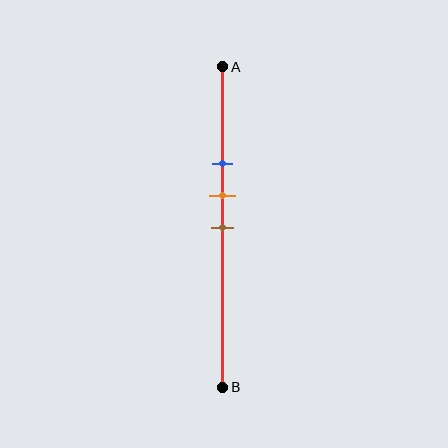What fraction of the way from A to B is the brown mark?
The brown mark is approximately 50% (0.5) of the way from A to B.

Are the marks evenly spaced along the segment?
Yes, the marks are approximately evenly spaced.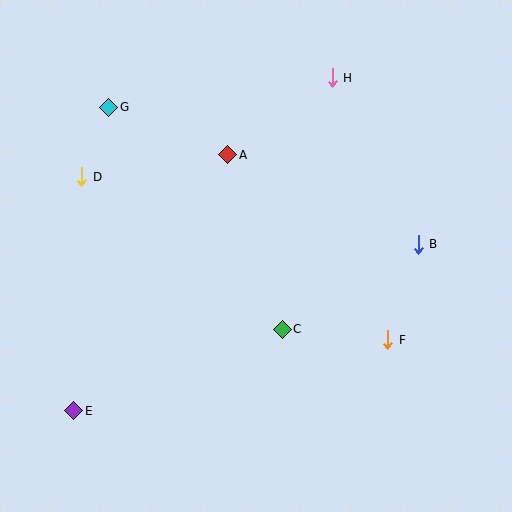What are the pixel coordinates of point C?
Point C is at (282, 329).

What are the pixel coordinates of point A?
Point A is at (228, 155).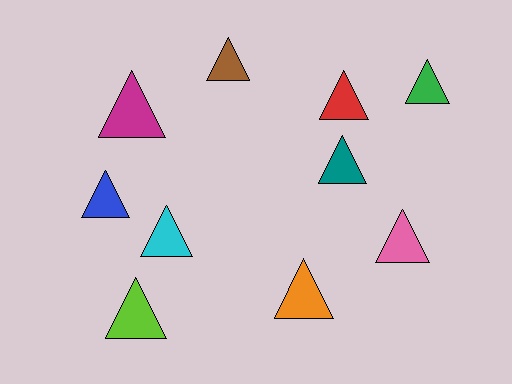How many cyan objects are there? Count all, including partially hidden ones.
There is 1 cyan object.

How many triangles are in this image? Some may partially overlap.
There are 10 triangles.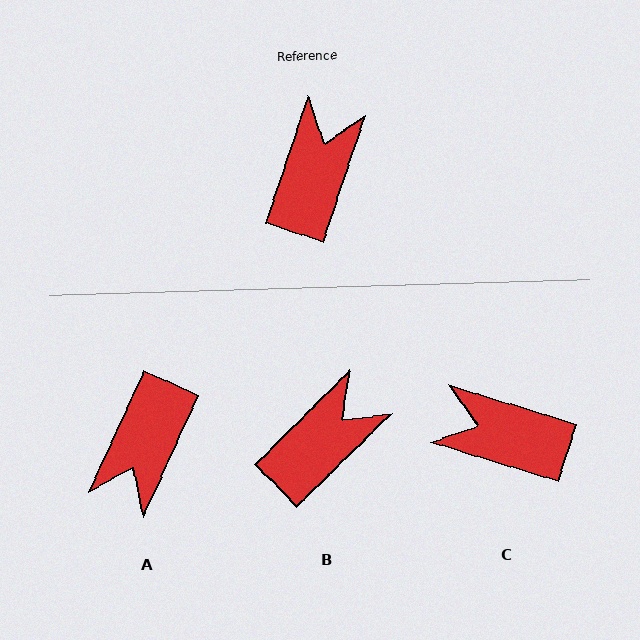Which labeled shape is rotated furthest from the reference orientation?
A, about 174 degrees away.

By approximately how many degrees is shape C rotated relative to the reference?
Approximately 92 degrees counter-clockwise.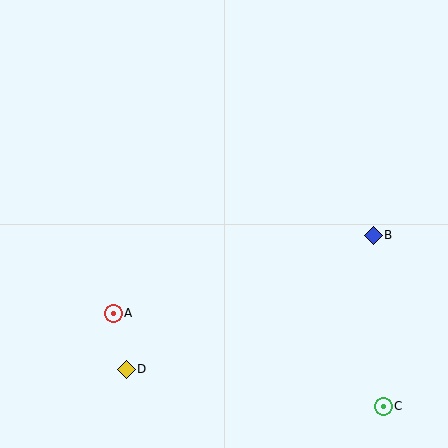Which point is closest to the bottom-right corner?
Point C is closest to the bottom-right corner.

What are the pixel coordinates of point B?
Point B is at (373, 235).